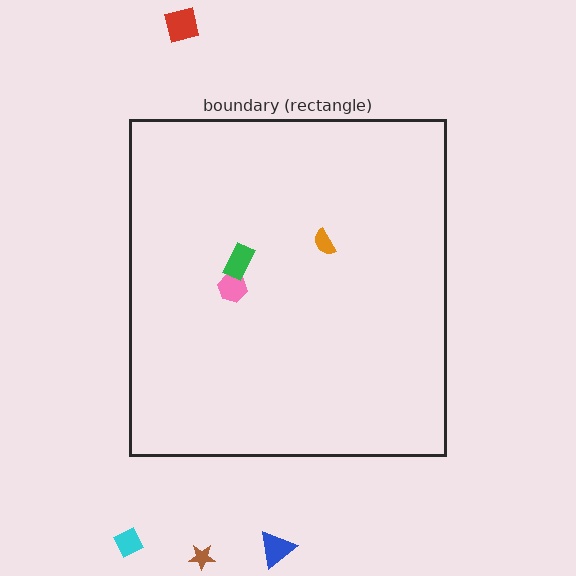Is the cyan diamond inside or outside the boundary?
Outside.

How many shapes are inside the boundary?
3 inside, 4 outside.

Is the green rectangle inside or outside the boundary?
Inside.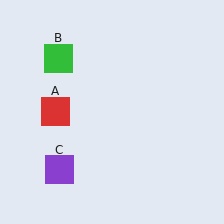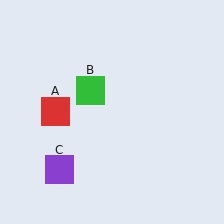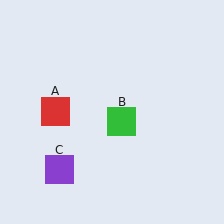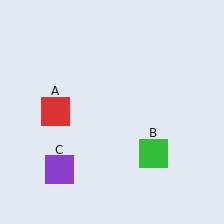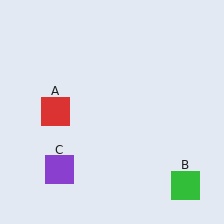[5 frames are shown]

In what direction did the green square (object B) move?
The green square (object B) moved down and to the right.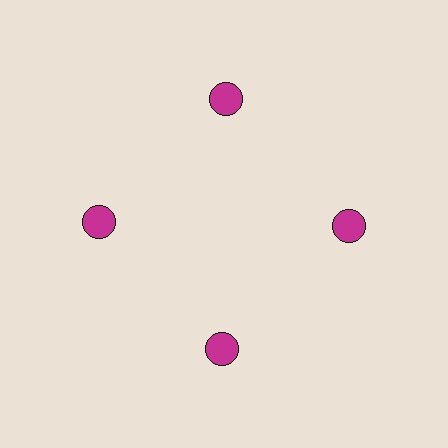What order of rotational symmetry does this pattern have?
This pattern has 4-fold rotational symmetry.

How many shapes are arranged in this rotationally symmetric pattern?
There are 4 shapes, arranged in 4 groups of 1.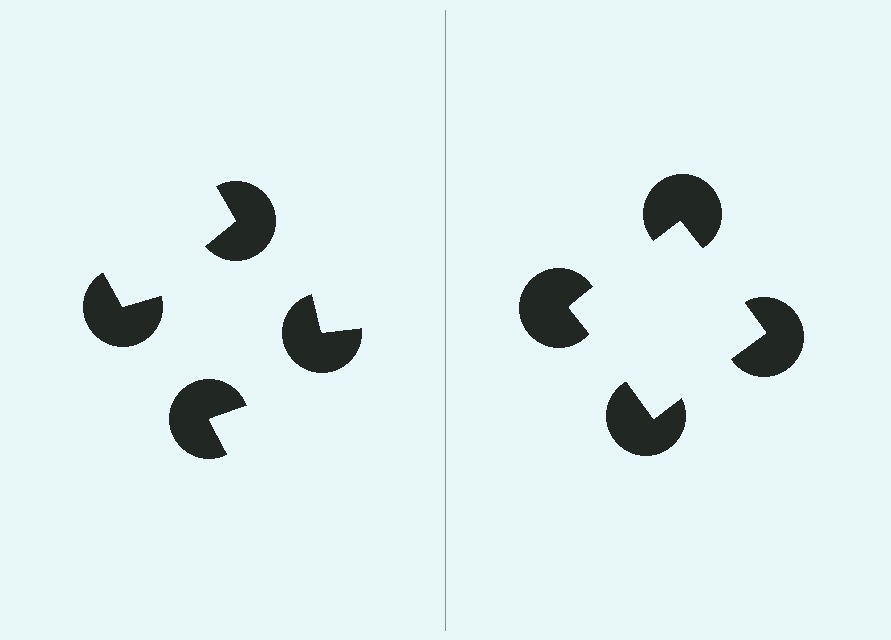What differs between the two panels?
The pac-man discs are positioned identically on both sides; only the wedge orientations differ. On the right they align to a square; on the left they are misaligned.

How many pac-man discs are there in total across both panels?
8 — 4 on each side.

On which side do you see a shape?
An illusory square appears on the right side. On the left side the wedge cuts are rotated, so no coherent shape forms.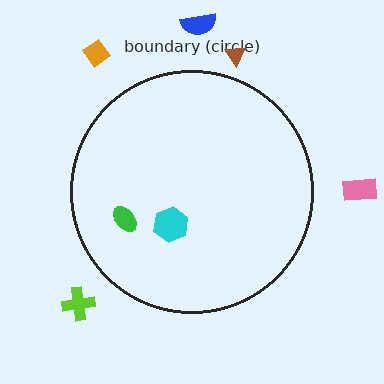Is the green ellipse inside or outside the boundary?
Inside.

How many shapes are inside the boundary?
2 inside, 5 outside.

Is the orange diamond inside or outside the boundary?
Outside.